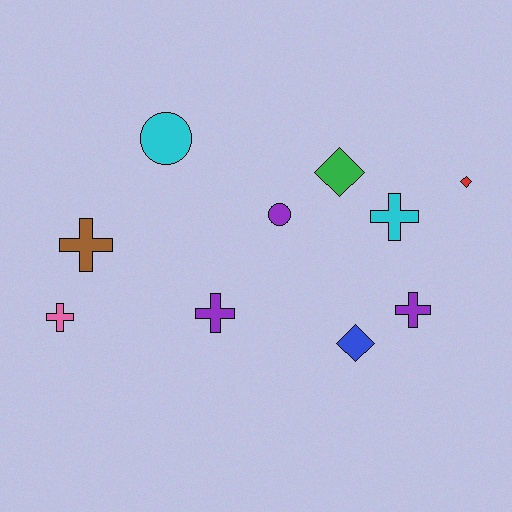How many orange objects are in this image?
There are no orange objects.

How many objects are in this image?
There are 10 objects.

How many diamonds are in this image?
There are 3 diamonds.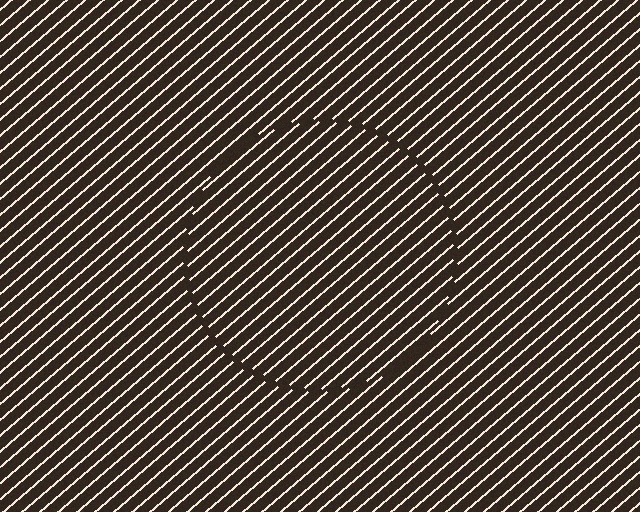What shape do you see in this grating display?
An illusory circle. The interior of the shape contains the same grating, shifted by half a period — the contour is defined by the phase discontinuity where line-ends from the inner and outer gratings abut.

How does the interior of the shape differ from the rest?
The interior of the shape contains the same grating, shifted by half a period — the contour is defined by the phase discontinuity where line-ends from the inner and outer gratings abut.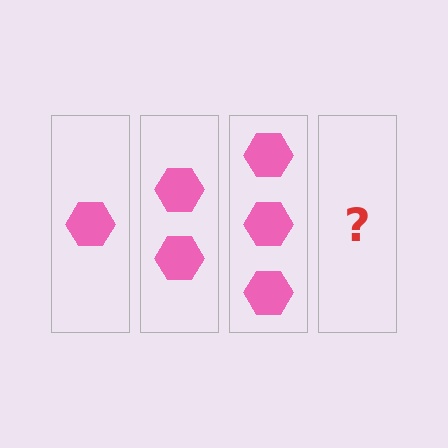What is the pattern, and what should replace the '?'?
The pattern is that each step adds one more hexagon. The '?' should be 4 hexagons.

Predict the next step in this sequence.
The next step is 4 hexagons.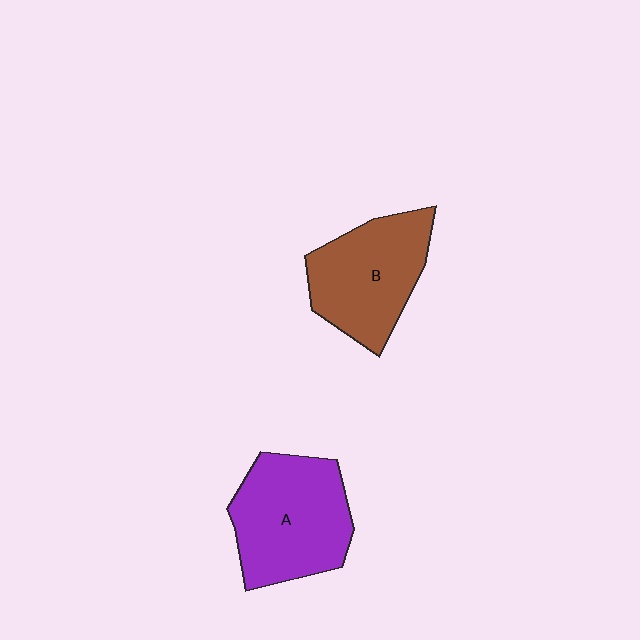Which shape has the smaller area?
Shape B (brown).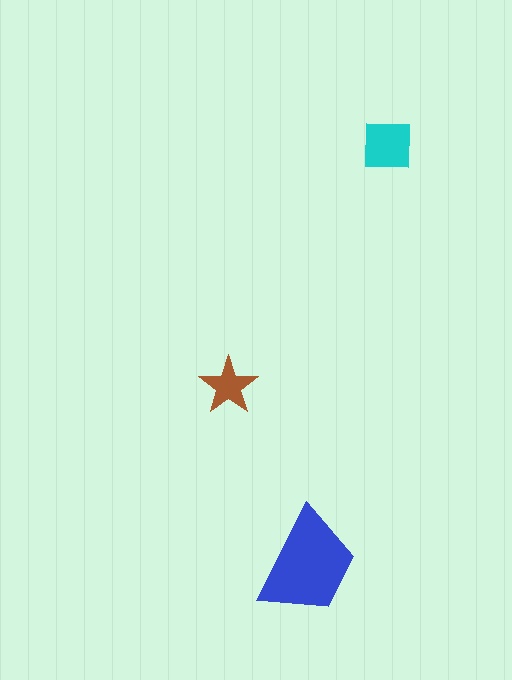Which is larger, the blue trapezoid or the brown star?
The blue trapezoid.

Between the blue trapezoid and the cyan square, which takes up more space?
The blue trapezoid.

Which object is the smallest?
The brown star.